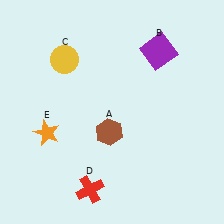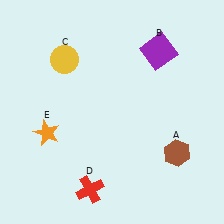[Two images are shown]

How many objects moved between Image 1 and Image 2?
1 object moved between the two images.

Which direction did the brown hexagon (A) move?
The brown hexagon (A) moved right.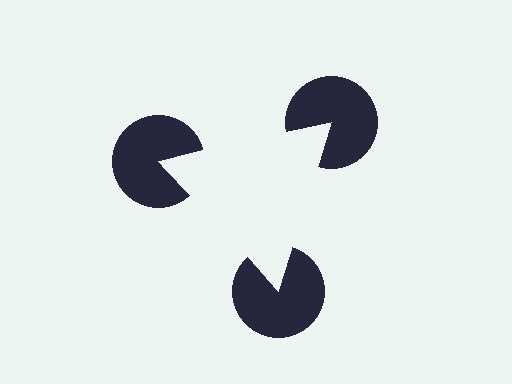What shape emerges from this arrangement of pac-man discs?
An illusory triangle — its edges are inferred from the aligned wedge cuts in the pac-man discs, not physically drawn.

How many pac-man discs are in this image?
There are 3 — one at each vertex of the illusory triangle.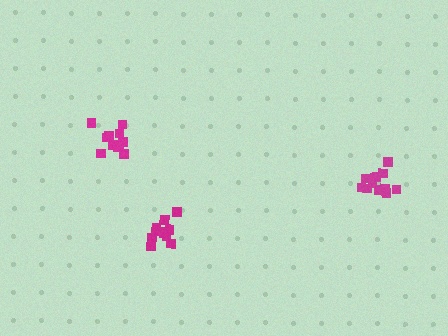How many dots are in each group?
Group 1: 11 dots, Group 2: 12 dots, Group 3: 11 dots (34 total).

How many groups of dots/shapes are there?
There are 3 groups.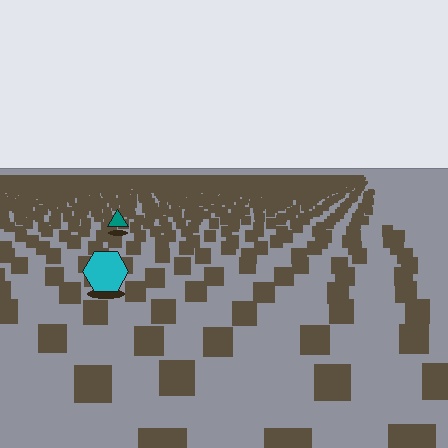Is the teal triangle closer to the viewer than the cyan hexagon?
No. The cyan hexagon is closer — you can tell from the texture gradient: the ground texture is coarser near it.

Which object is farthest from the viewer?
The teal triangle is farthest from the viewer. It appears smaller and the ground texture around it is denser.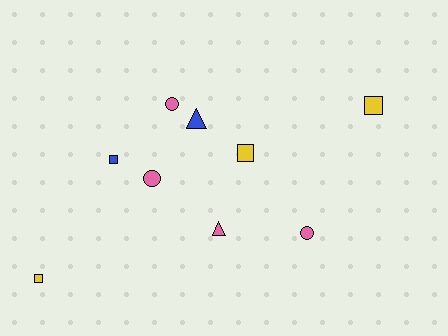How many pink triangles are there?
There is 1 pink triangle.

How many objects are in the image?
There are 9 objects.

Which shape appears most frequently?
Square, with 4 objects.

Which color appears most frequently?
Pink, with 4 objects.